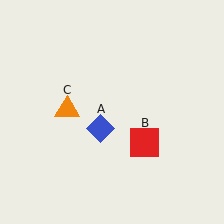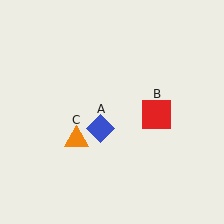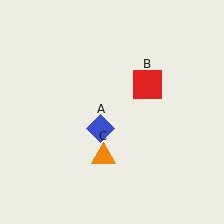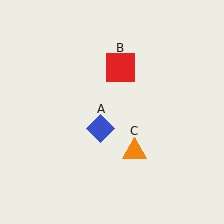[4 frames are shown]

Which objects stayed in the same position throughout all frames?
Blue diamond (object A) remained stationary.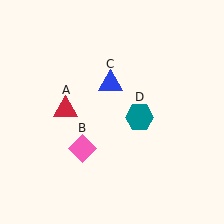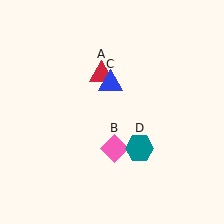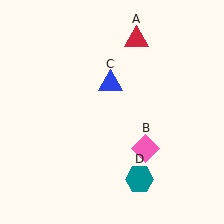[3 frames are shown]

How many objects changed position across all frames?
3 objects changed position: red triangle (object A), pink diamond (object B), teal hexagon (object D).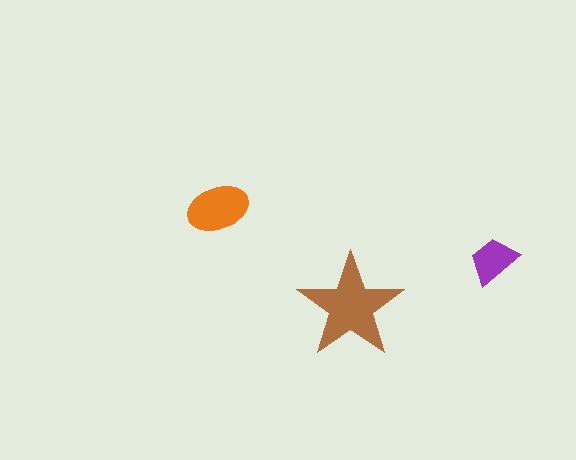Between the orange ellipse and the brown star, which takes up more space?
The brown star.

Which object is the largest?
The brown star.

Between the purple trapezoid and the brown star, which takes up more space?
The brown star.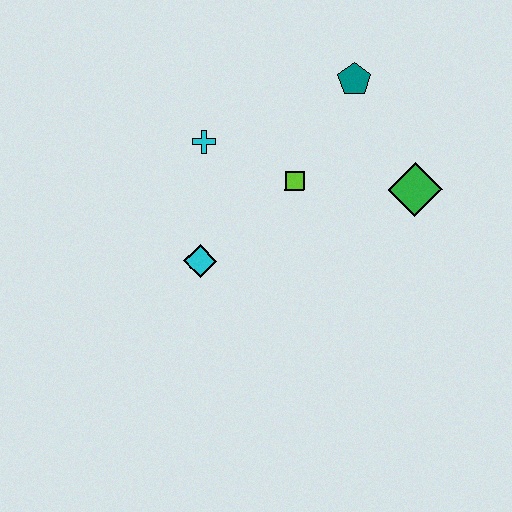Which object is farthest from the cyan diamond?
The teal pentagon is farthest from the cyan diamond.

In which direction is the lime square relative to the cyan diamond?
The lime square is to the right of the cyan diamond.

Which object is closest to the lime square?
The cyan cross is closest to the lime square.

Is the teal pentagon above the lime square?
Yes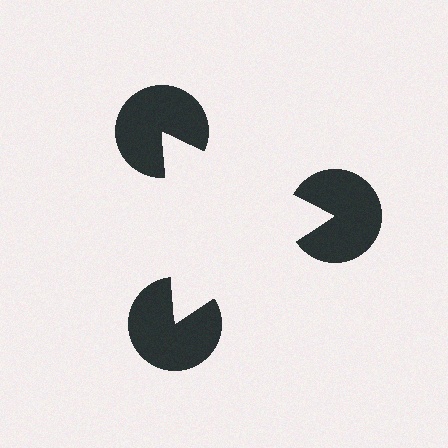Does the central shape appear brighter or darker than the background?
It typically appears slightly brighter than the background, even though no actual brightness change is drawn.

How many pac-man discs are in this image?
There are 3 — one at each vertex of the illusory triangle.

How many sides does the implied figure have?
3 sides.